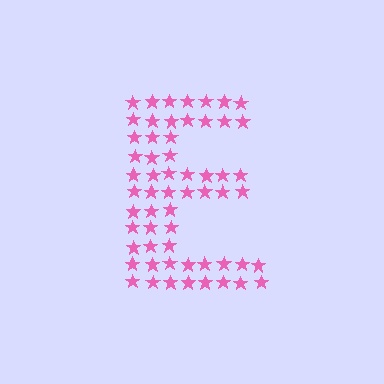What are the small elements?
The small elements are stars.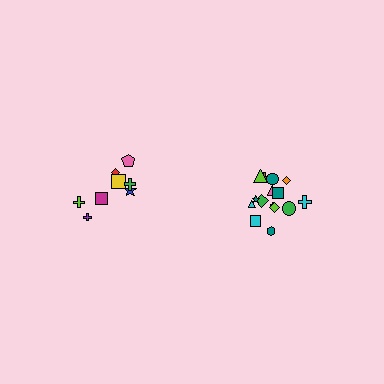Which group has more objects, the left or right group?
The right group.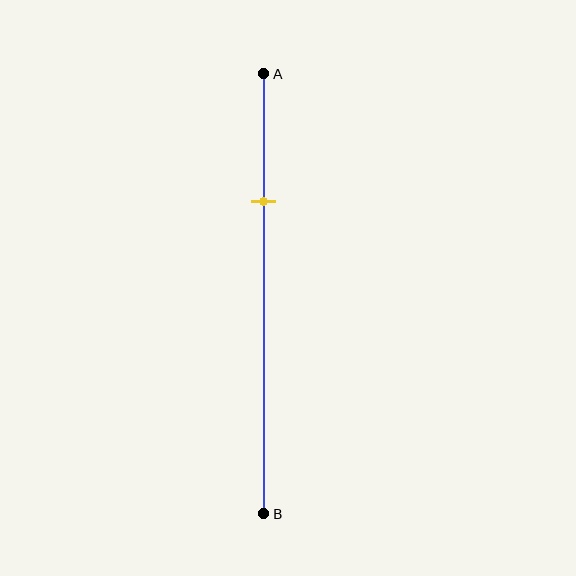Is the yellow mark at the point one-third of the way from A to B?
No, the mark is at about 30% from A, not at the 33% one-third point.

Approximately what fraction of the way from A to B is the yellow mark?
The yellow mark is approximately 30% of the way from A to B.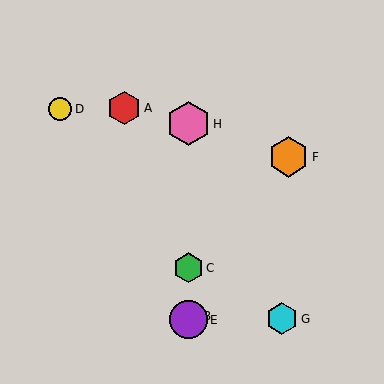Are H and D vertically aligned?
No, H is at x≈188 and D is at x≈60.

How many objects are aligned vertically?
4 objects (B, C, E, H) are aligned vertically.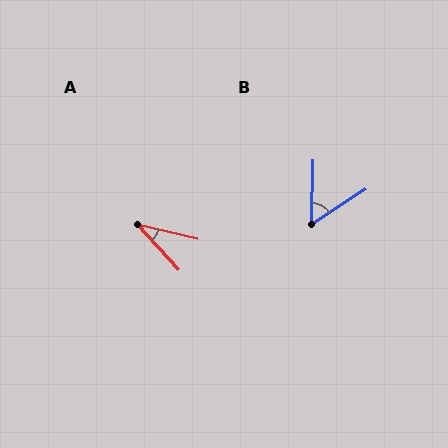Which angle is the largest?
B, at approximately 56 degrees.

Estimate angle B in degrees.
Approximately 56 degrees.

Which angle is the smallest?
A, at approximately 34 degrees.